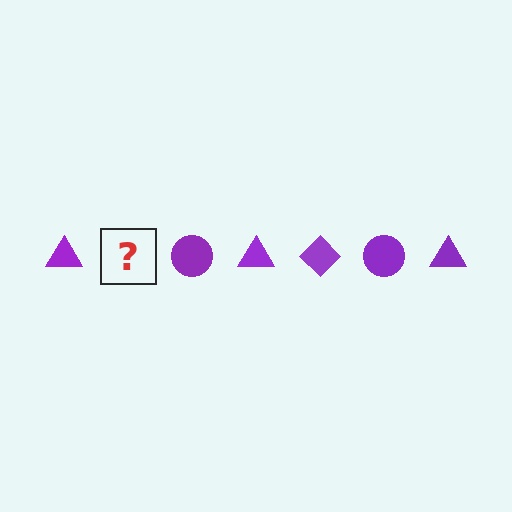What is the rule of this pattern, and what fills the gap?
The rule is that the pattern cycles through triangle, diamond, circle shapes in purple. The gap should be filled with a purple diamond.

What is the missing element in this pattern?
The missing element is a purple diamond.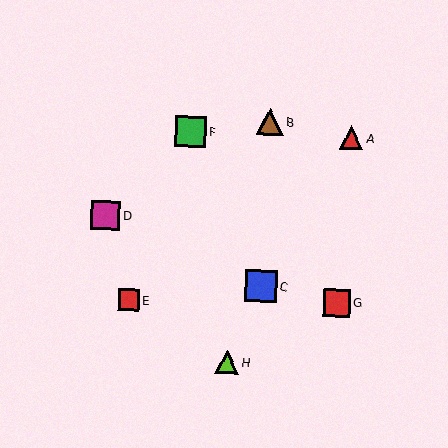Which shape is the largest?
The blue square (labeled C) is the largest.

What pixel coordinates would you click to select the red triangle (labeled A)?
Click at (351, 138) to select the red triangle A.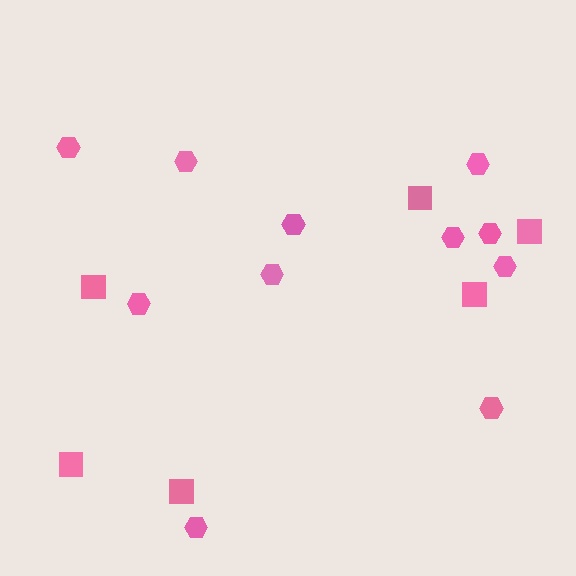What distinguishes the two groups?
There are 2 groups: one group of squares (6) and one group of hexagons (11).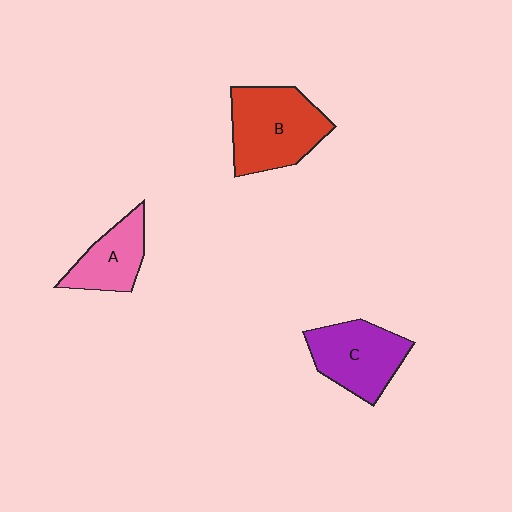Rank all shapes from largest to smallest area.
From largest to smallest: B (red), C (purple), A (pink).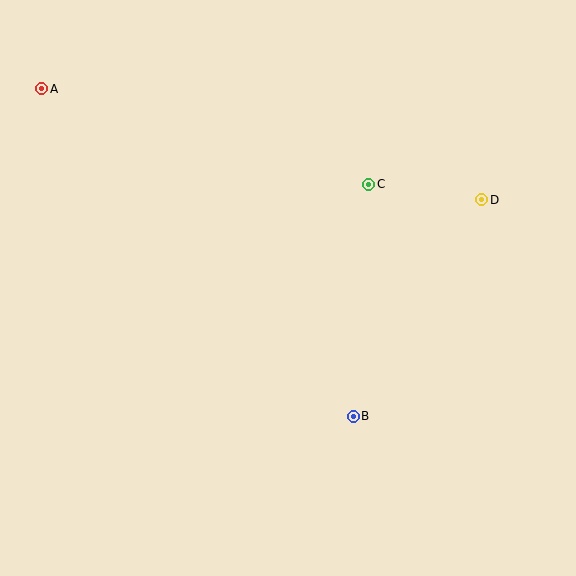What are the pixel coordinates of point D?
Point D is at (482, 200).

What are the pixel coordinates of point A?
Point A is at (42, 89).